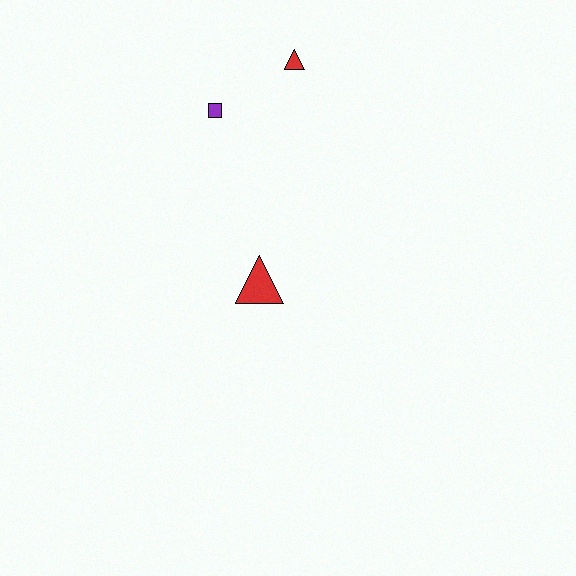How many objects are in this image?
There are 3 objects.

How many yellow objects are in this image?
There are no yellow objects.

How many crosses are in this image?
There are no crosses.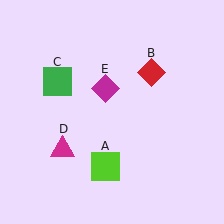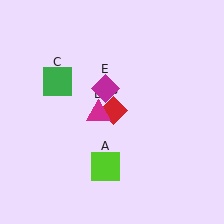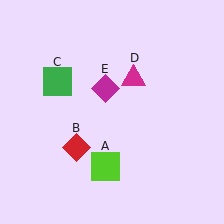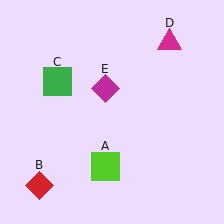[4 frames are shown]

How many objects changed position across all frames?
2 objects changed position: red diamond (object B), magenta triangle (object D).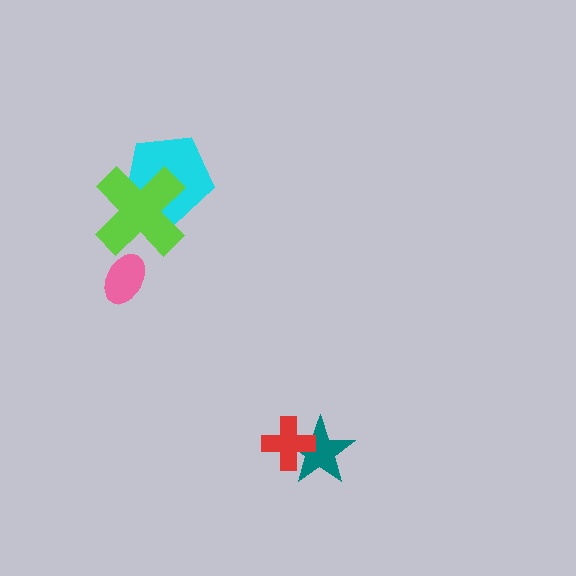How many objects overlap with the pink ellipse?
0 objects overlap with the pink ellipse.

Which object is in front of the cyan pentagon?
The lime cross is in front of the cyan pentagon.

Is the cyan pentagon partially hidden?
Yes, it is partially covered by another shape.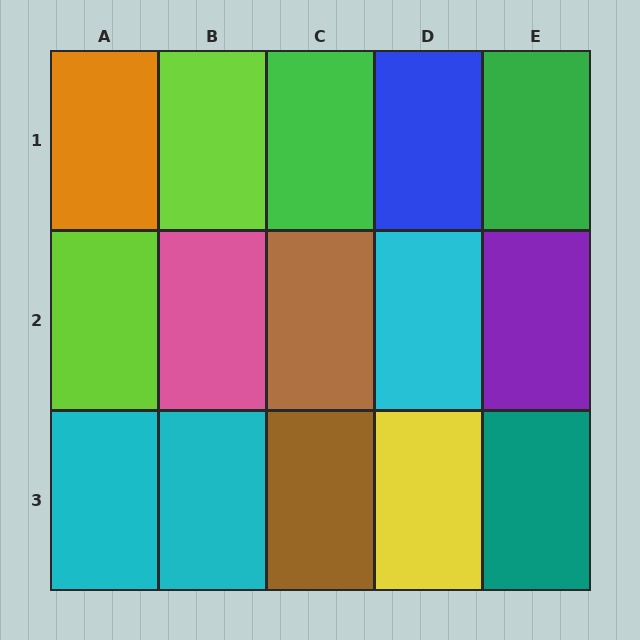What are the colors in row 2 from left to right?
Lime, pink, brown, cyan, purple.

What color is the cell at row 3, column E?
Teal.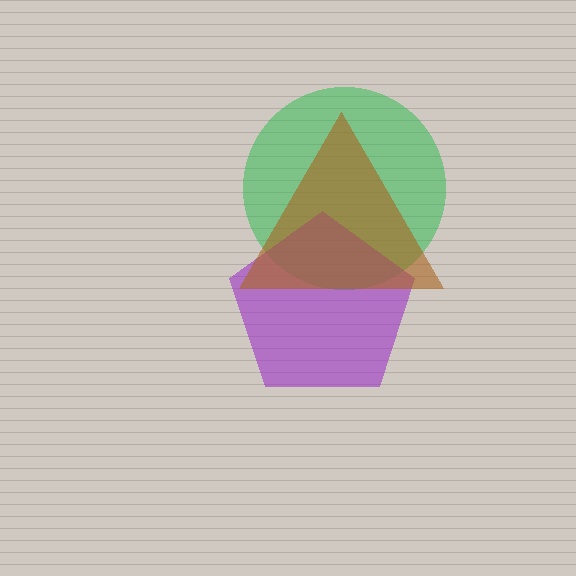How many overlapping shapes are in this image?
There are 3 overlapping shapes in the image.